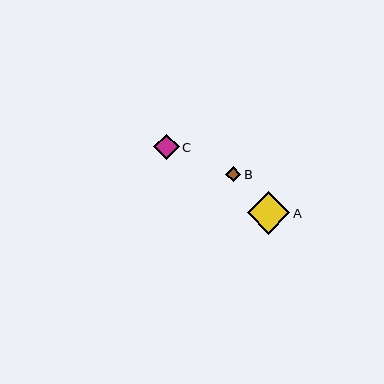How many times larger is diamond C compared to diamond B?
Diamond C is approximately 1.6 times the size of diamond B.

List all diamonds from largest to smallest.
From largest to smallest: A, C, B.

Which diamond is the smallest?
Diamond B is the smallest with a size of approximately 15 pixels.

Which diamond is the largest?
Diamond A is the largest with a size of approximately 43 pixels.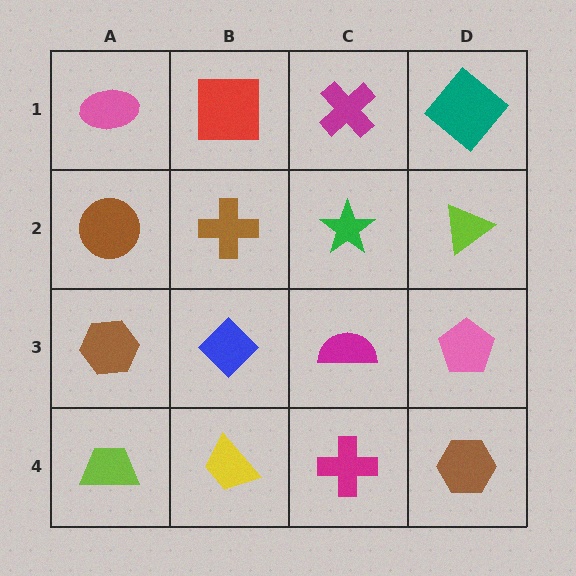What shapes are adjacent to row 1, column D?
A lime triangle (row 2, column D), a magenta cross (row 1, column C).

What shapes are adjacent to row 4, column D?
A pink pentagon (row 3, column D), a magenta cross (row 4, column C).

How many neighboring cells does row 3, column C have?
4.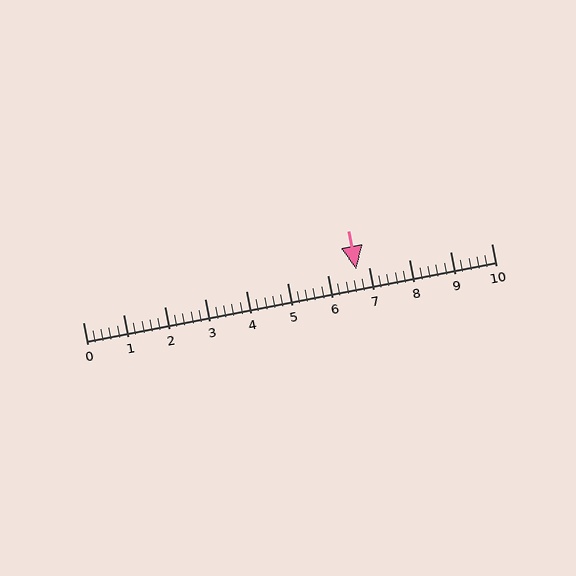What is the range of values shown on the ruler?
The ruler shows values from 0 to 10.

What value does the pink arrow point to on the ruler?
The pink arrow points to approximately 6.7.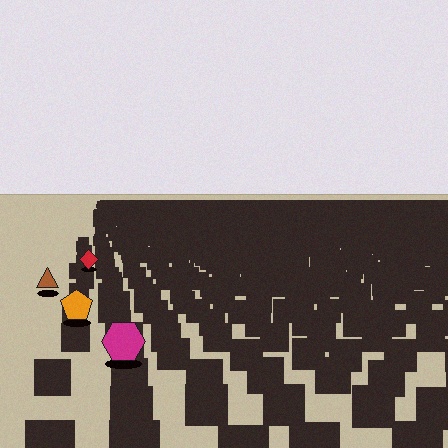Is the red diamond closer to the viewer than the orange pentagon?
No. The orange pentagon is closer — you can tell from the texture gradient: the ground texture is coarser near it.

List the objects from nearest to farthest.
From nearest to farthest: the magenta hexagon, the orange pentagon, the brown triangle, the red diamond.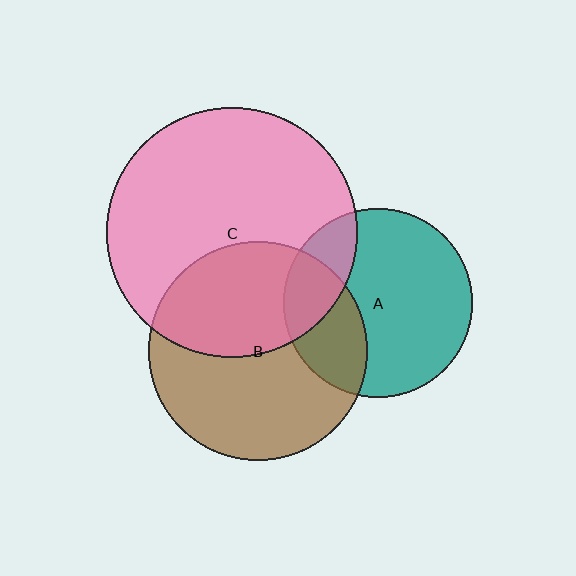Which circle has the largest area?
Circle C (pink).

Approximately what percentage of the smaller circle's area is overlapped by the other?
Approximately 45%.